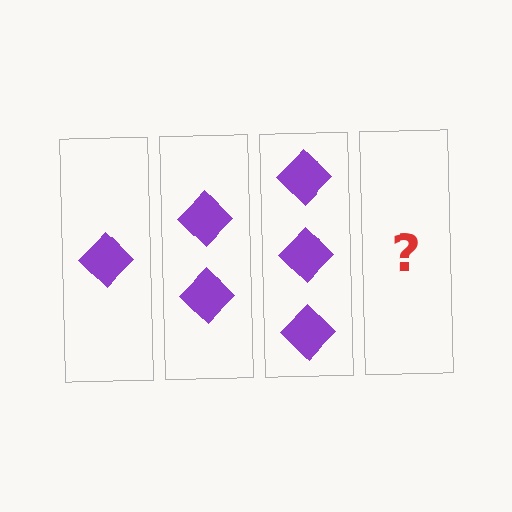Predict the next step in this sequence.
The next step is 4 diamonds.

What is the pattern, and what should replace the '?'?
The pattern is that each step adds one more diamond. The '?' should be 4 diamonds.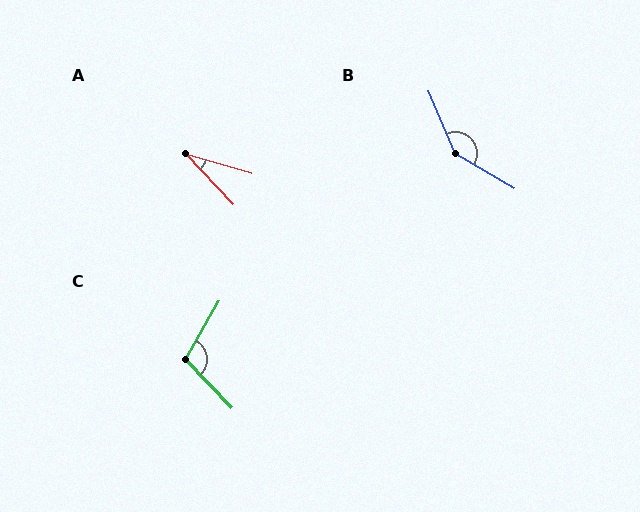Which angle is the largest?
B, at approximately 144 degrees.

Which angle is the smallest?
A, at approximately 30 degrees.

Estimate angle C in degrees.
Approximately 106 degrees.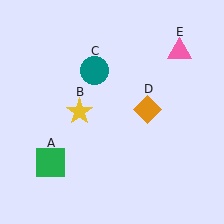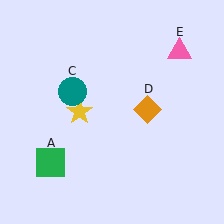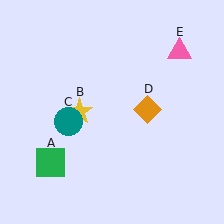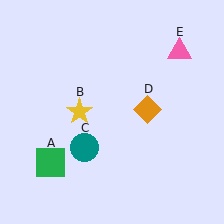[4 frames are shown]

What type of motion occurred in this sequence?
The teal circle (object C) rotated counterclockwise around the center of the scene.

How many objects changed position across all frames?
1 object changed position: teal circle (object C).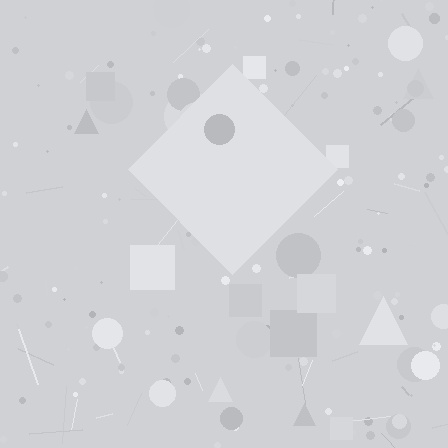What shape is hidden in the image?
A diamond is hidden in the image.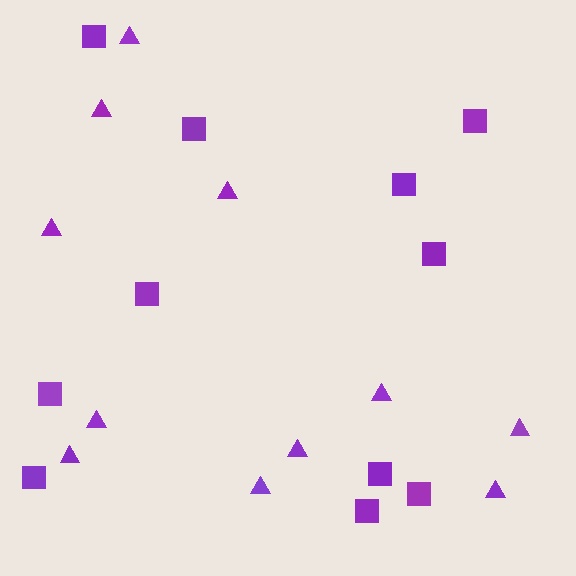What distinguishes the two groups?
There are 2 groups: one group of squares (11) and one group of triangles (11).